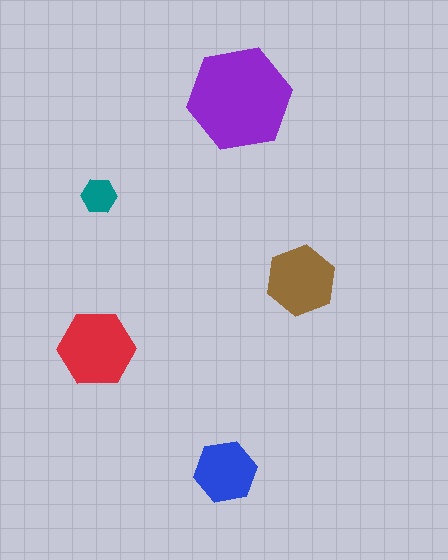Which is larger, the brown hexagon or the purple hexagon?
The purple one.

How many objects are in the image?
There are 5 objects in the image.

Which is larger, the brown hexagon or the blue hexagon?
The brown one.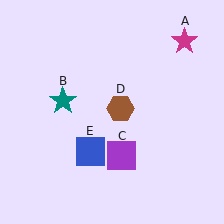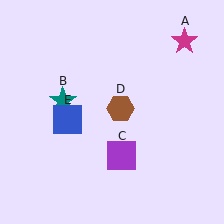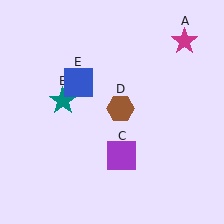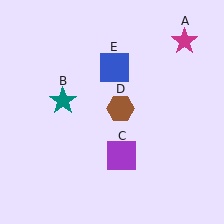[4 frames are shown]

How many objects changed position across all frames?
1 object changed position: blue square (object E).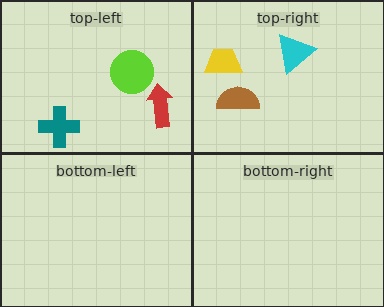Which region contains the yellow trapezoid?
The top-right region.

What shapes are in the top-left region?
The red arrow, the teal cross, the lime circle.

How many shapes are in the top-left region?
3.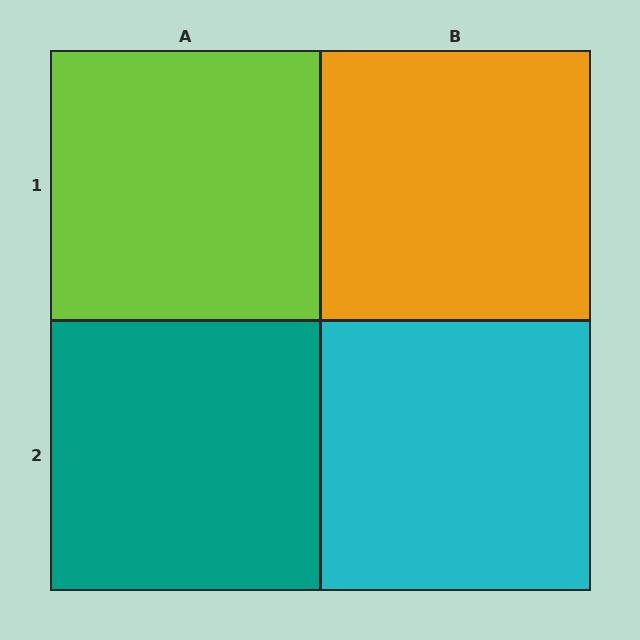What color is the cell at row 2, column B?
Cyan.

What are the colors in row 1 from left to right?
Lime, orange.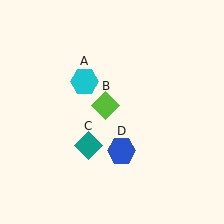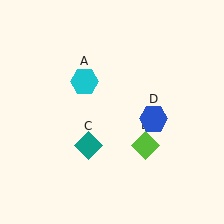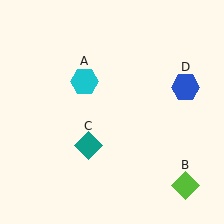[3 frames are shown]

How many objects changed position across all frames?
2 objects changed position: lime diamond (object B), blue hexagon (object D).